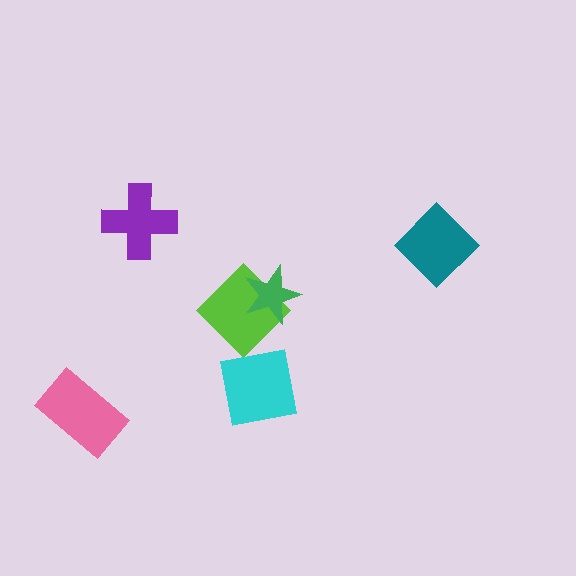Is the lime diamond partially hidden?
Yes, it is partially covered by another shape.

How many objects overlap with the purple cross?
0 objects overlap with the purple cross.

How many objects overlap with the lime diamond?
1 object overlaps with the lime diamond.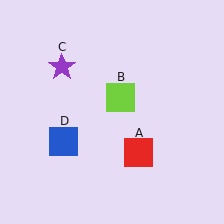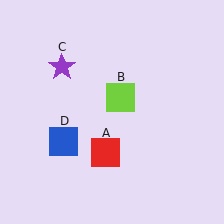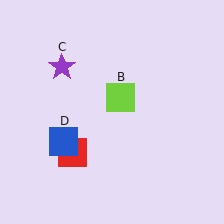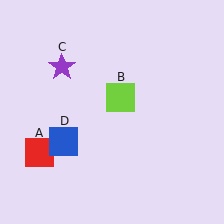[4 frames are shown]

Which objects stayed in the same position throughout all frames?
Lime square (object B) and purple star (object C) and blue square (object D) remained stationary.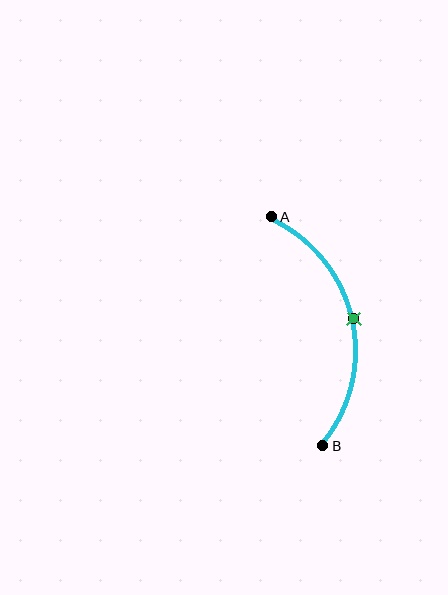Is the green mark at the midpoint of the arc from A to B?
Yes. The green mark lies on the arc at equal arc-length from both A and B — it is the arc midpoint.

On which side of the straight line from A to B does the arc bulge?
The arc bulges to the right of the straight line connecting A and B.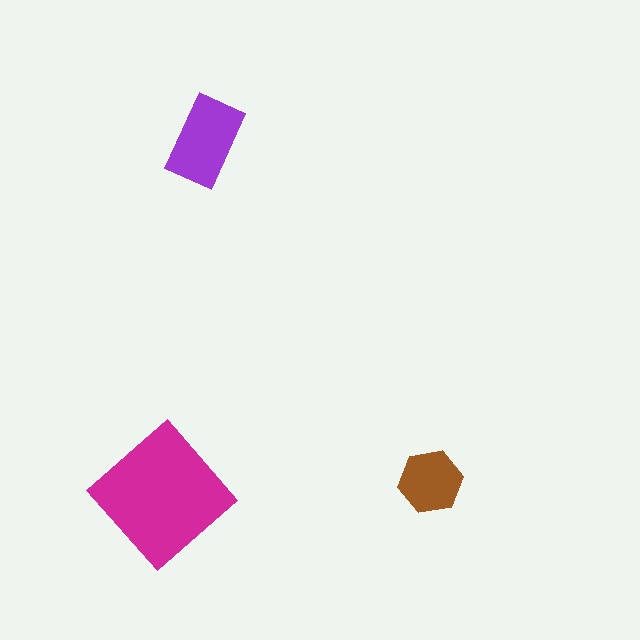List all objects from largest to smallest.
The magenta diamond, the purple rectangle, the brown hexagon.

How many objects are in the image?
There are 3 objects in the image.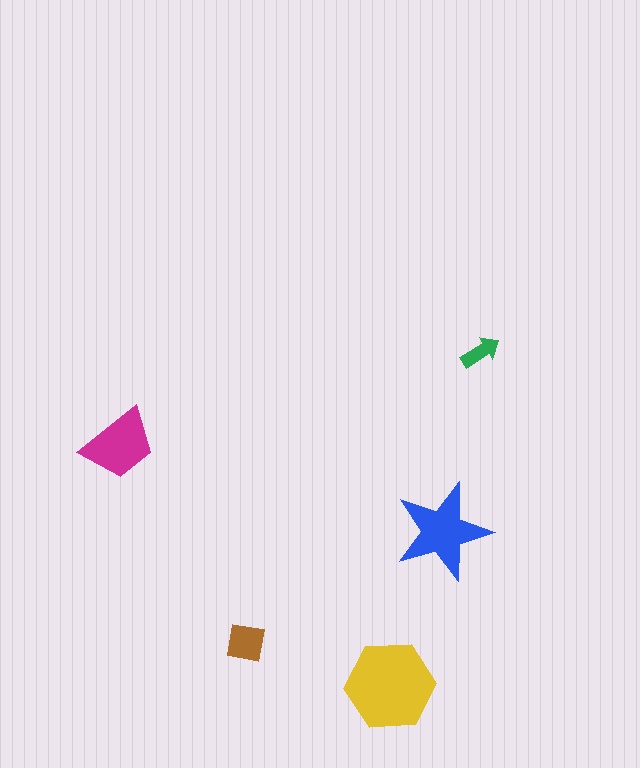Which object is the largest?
The yellow hexagon.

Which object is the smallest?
The green arrow.